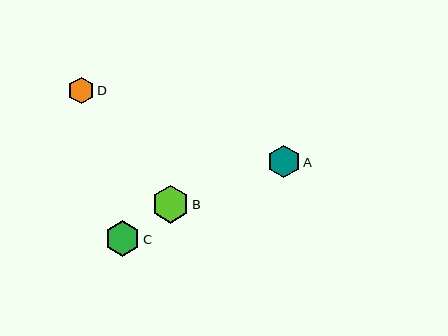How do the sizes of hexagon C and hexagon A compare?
Hexagon C and hexagon A are approximately the same size.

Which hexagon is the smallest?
Hexagon D is the smallest with a size of approximately 26 pixels.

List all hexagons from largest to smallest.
From largest to smallest: B, C, A, D.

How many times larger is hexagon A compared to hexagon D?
Hexagon A is approximately 1.2 times the size of hexagon D.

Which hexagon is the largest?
Hexagon B is the largest with a size of approximately 38 pixels.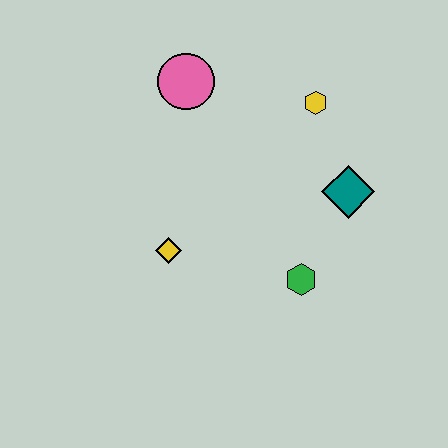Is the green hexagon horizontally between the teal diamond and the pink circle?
Yes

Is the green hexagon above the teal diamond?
No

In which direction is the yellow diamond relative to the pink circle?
The yellow diamond is below the pink circle.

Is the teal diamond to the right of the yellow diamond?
Yes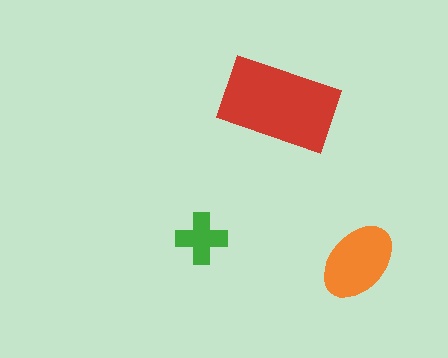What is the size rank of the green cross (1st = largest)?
3rd.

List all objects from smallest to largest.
The green cross, the orange ellipse, the red rectangle.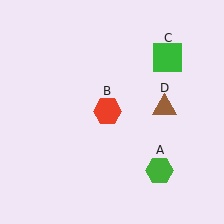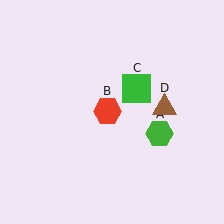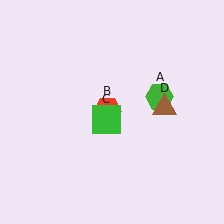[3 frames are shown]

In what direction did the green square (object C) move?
The green square (object C) moved down and to the left.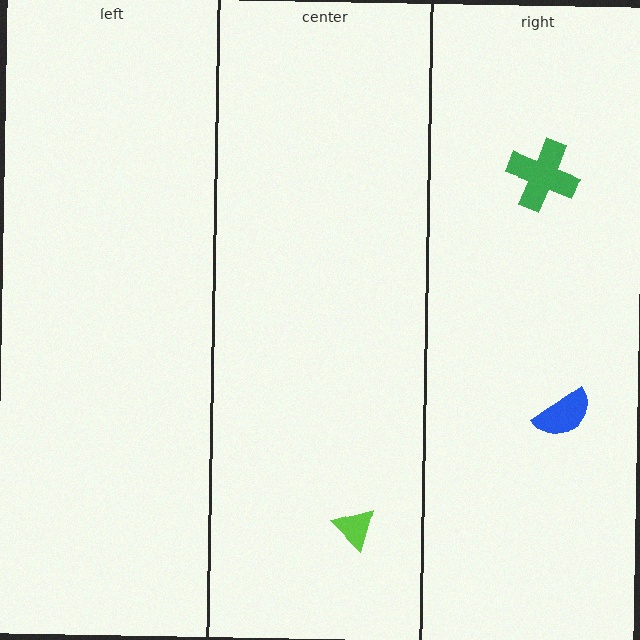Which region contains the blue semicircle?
The right region.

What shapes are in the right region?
The green cross, the blue semicircle.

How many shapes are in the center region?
1.